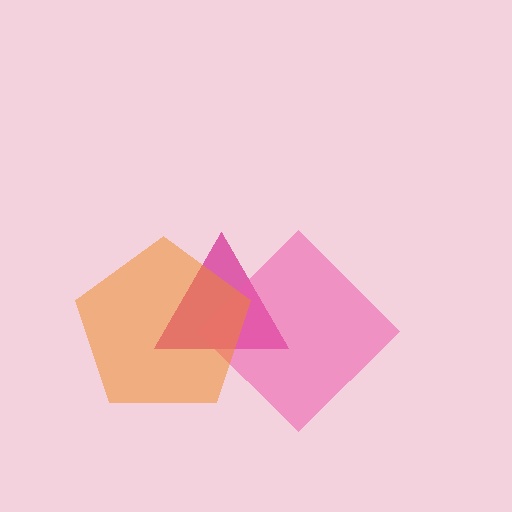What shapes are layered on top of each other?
The layered shapes are: a magenta triangle, a pink diamond, an orange pentagon.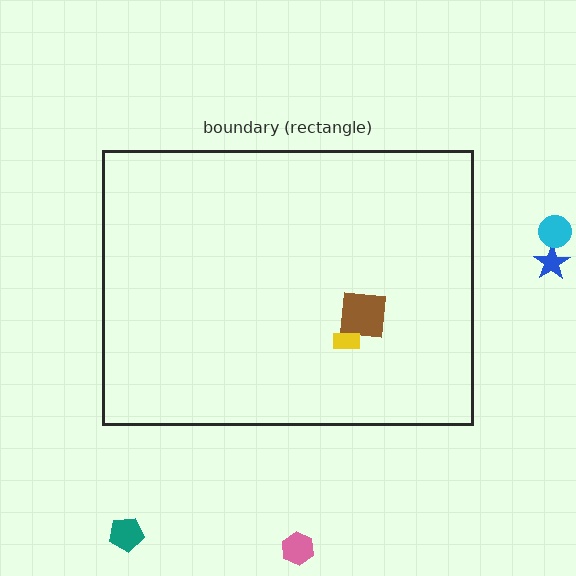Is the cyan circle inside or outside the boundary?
Outside.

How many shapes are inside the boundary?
2 inside, 4 outside.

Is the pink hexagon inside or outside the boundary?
Outside.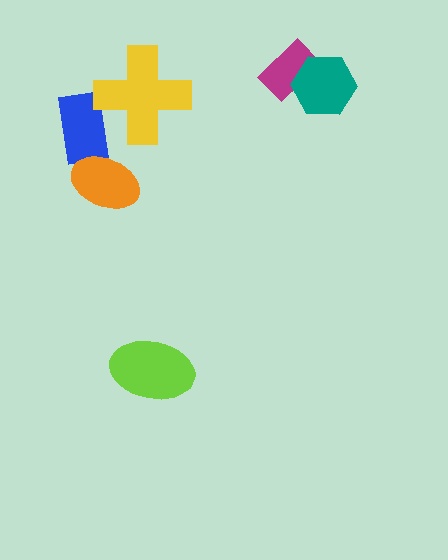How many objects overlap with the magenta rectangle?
1 object overlaps with the magenta rectangle.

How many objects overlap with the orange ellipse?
1 object overlaps with the orange ellipse.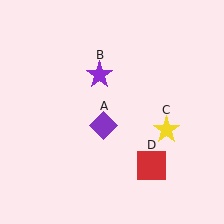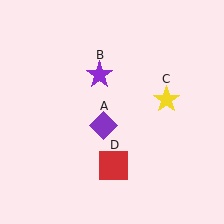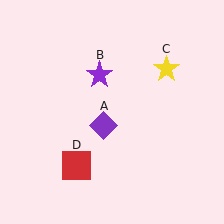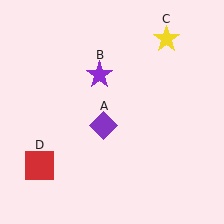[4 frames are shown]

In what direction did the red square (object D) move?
The red square (object D) moved left.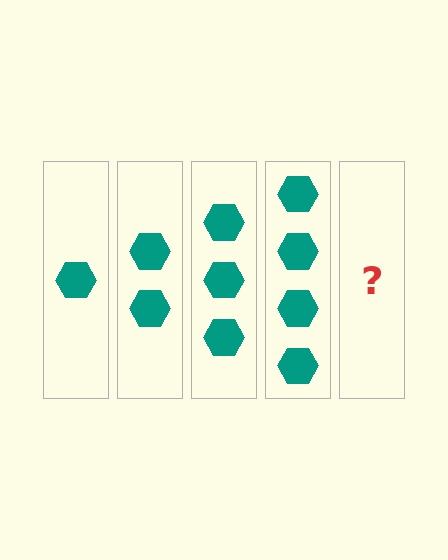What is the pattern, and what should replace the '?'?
The pattern is that each step adds one more hexagon. The '?' should be 5 hexagons.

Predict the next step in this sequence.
The next step is 5 hexagons.